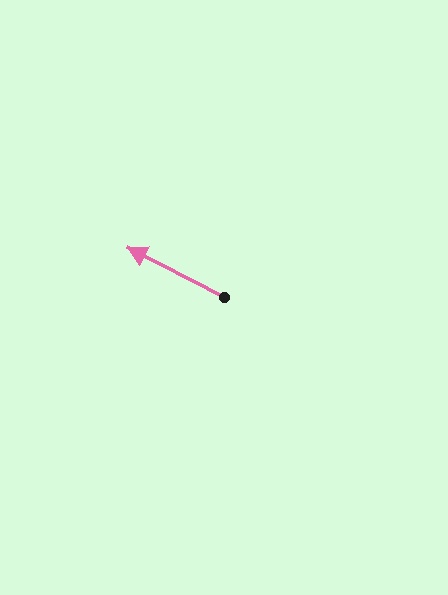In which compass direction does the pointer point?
Northwest.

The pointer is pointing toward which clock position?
Roughly 10 o'clock.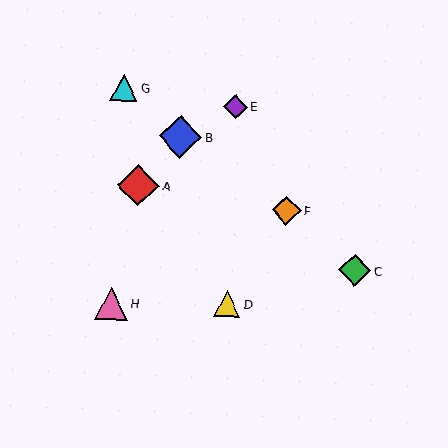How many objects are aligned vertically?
2 objects (D, E) are aligned vertically.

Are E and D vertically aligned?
Yes, both are at x≈235.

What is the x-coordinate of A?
Object A is at x≈138.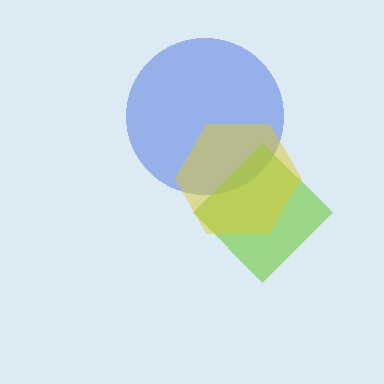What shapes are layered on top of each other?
The layered shapes are: a blue circle, a lime diamond, a yellow hexagon.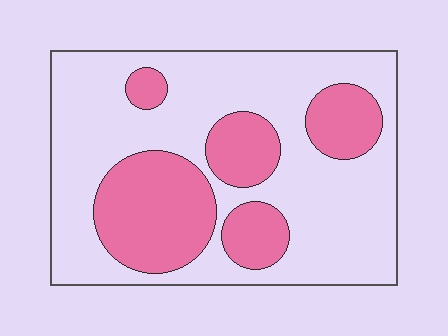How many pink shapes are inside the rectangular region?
5.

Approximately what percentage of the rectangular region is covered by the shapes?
Approximately 30%.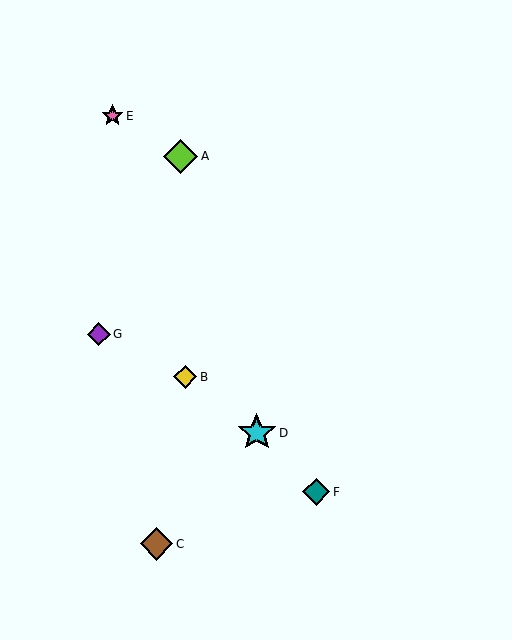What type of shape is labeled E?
Shape E is a pink star.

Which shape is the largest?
The cyan star (labeled D) is the largest.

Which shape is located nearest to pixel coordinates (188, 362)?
The yellow diamond (labeled B) at (185, 377) is nearest to that location.